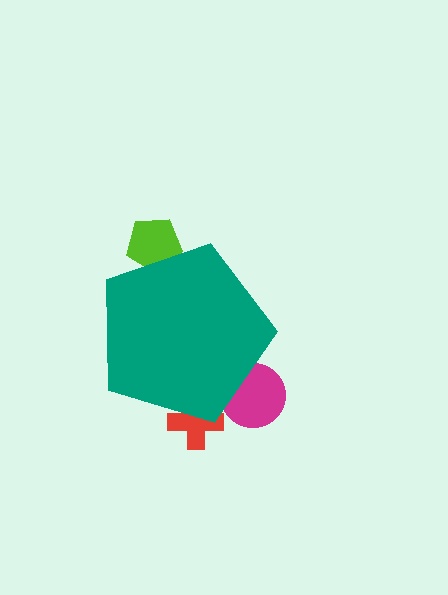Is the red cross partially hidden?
Yes, the red cross is partially hidden behind the teal pentagon.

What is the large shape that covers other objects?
A teal pentagon.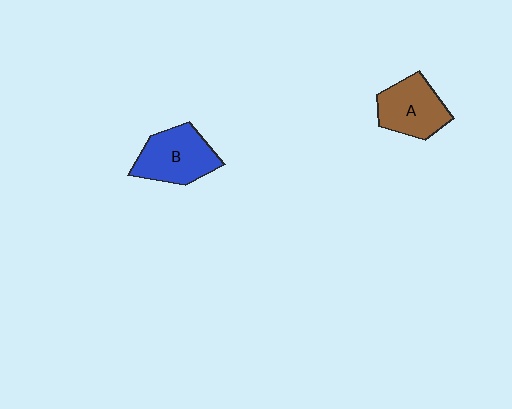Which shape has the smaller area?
Shape A (brown).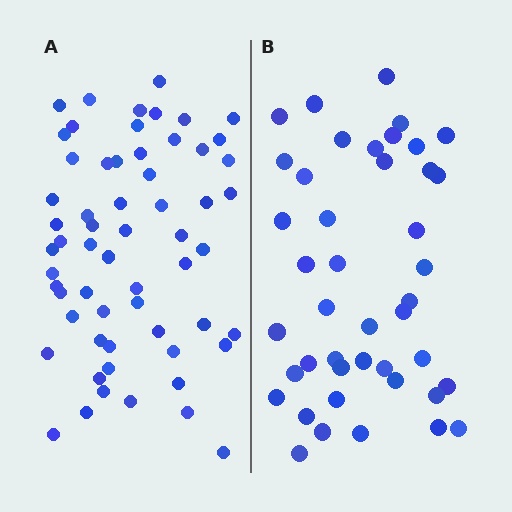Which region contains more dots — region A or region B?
Region A (the left region) has more dots.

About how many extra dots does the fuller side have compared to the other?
Region A has approximately 15 more dots than region B.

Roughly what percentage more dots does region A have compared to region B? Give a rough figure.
About 40% more.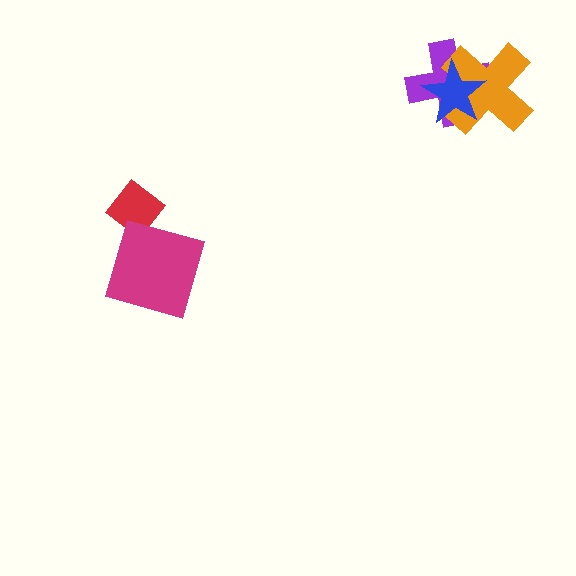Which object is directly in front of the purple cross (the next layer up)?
The orange cross is directly in front of the purple cross.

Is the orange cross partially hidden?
Yes, it is partially covered by another shape.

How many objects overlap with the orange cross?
2 objects overlap with the orange cross.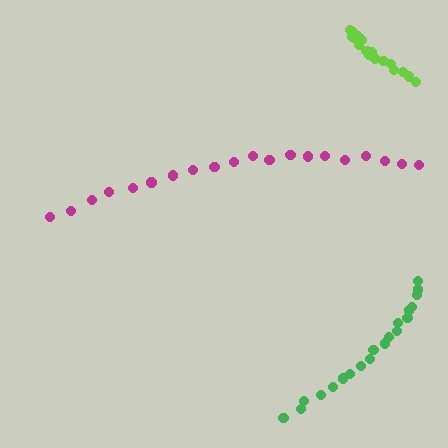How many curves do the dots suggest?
There are 3 distinct paths.